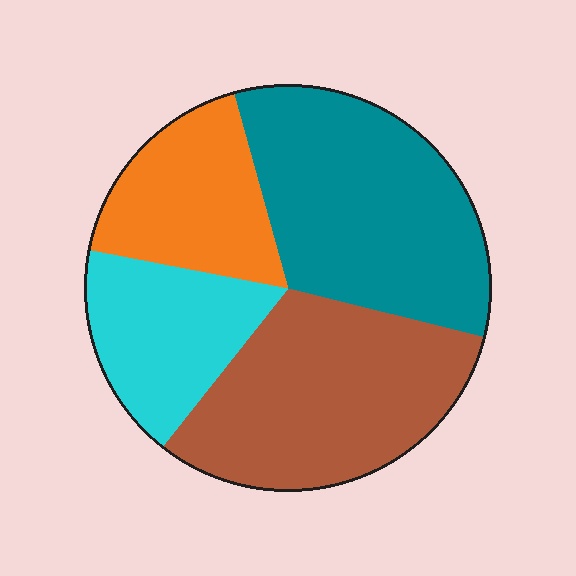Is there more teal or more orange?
Teal.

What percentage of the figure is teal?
Teal takes up about one third (1/3) of the figure.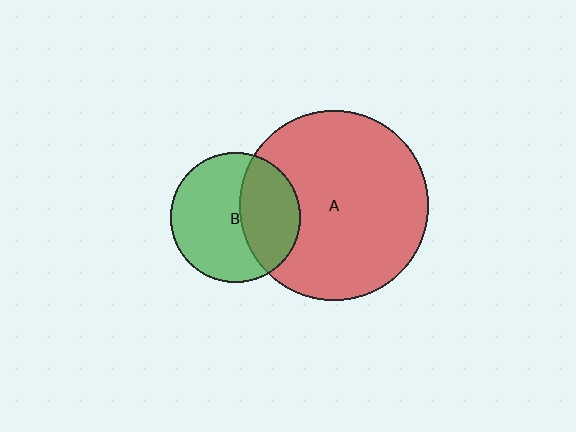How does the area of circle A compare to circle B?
Approximately 2.1 times.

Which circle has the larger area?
Circle A (red).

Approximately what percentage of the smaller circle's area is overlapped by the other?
Approximately 40%.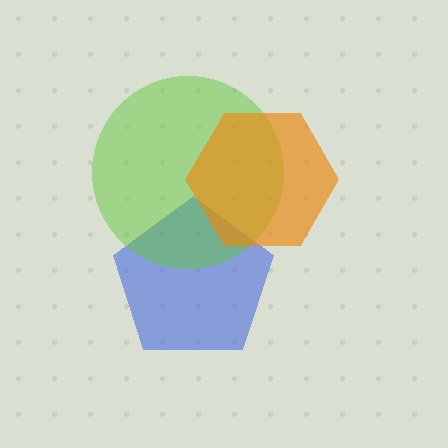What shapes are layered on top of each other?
The layered shapes are: a blue pentagon, a lime circle, an orange hexagon.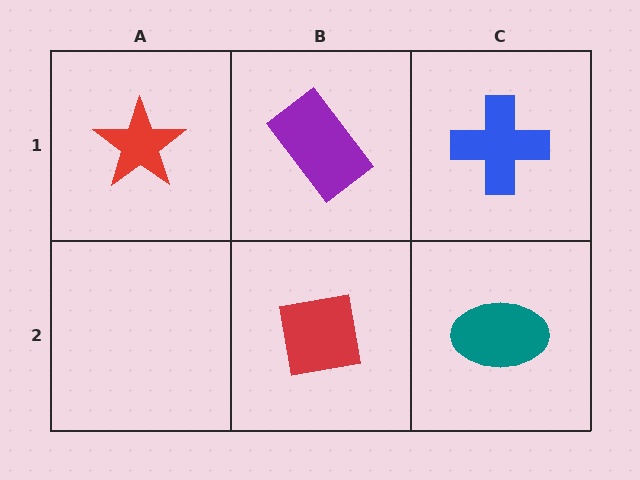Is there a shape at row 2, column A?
No, that cell is empty.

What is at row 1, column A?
A red star.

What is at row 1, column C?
A blue cross.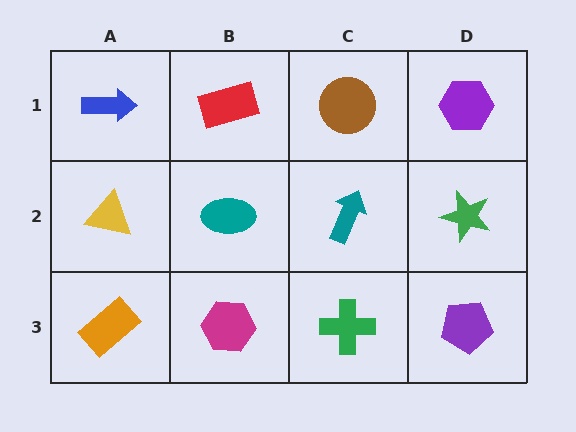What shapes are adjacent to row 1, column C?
A teal arrow (row 2, column C), a red rectangle (row 1, column B), a purple hexagon (row 1, column D).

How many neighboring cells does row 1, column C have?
3.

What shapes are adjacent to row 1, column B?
A teal ellipse (row 2, column B), a blue arrow (row 1, column A), a brown circle (row 1, column C).